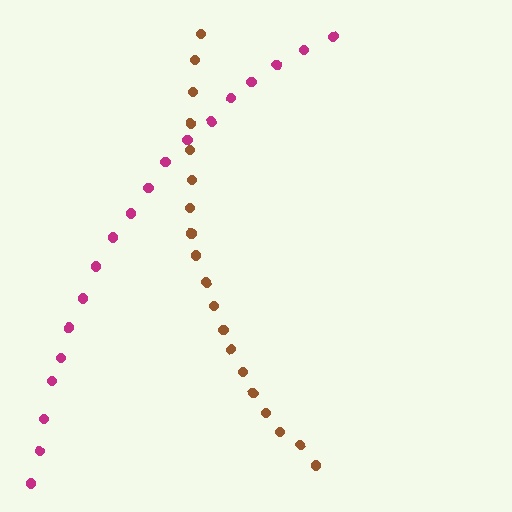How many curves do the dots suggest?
There are 2 distinct paths.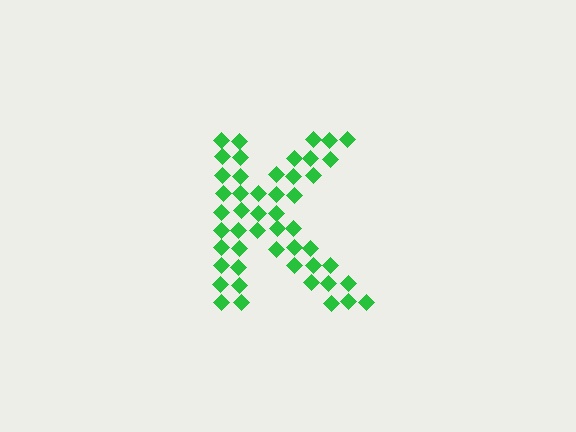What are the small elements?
The small elements are diamonds.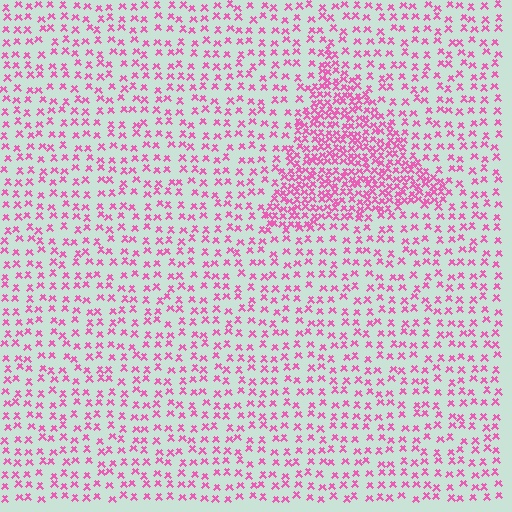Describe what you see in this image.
The image contains small pink elements arranged at two different densities. A triangle-shaped region is visible where the elements are more densely packed than the surrounding area.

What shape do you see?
I see a triangle.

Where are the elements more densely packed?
The elements are more densely packed inside the triangle boundary.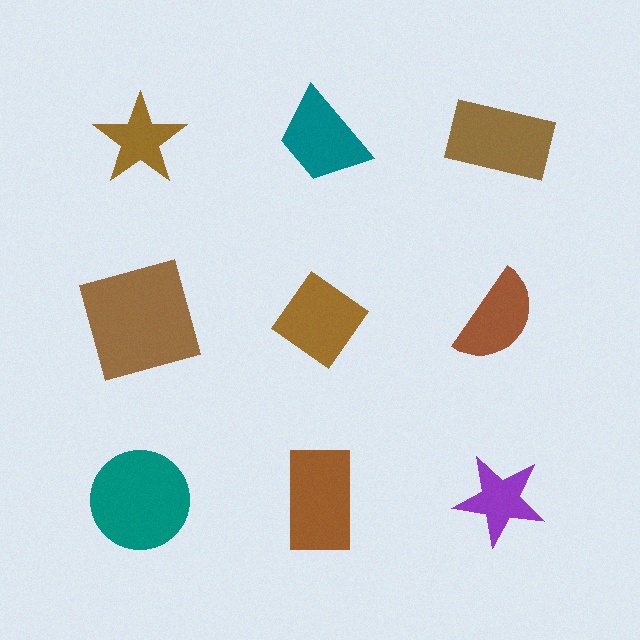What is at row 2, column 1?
A brown square.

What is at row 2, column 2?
A brown diamond.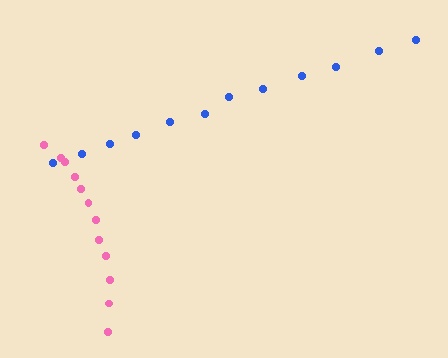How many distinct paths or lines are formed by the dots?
There are 2 distinct paths.